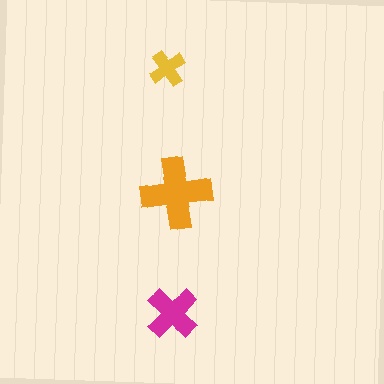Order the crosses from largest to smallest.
the orange one, the magenta one, the yellow one.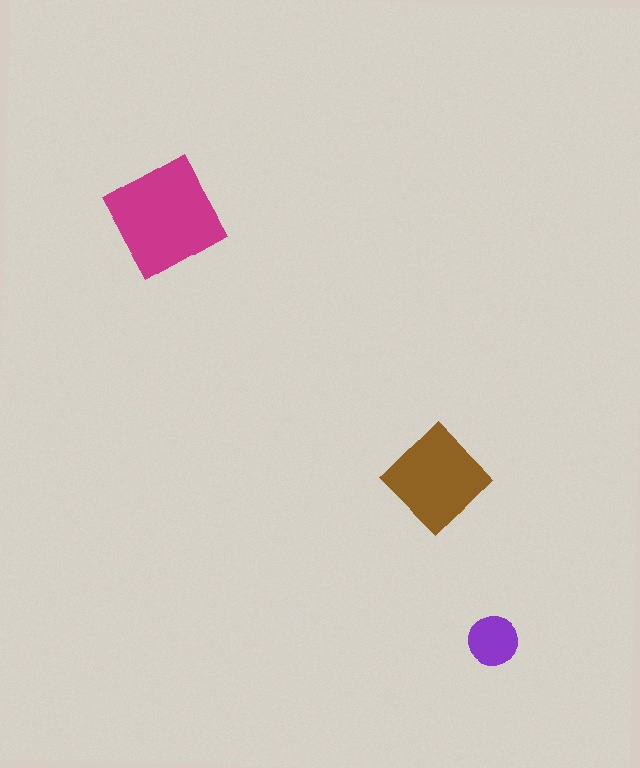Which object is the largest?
The magenta square.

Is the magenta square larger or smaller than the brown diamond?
Larger.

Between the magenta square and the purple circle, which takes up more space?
The magenta square.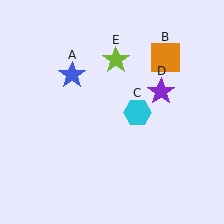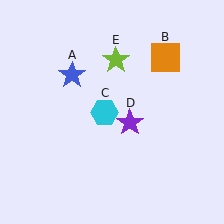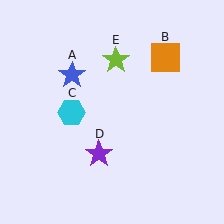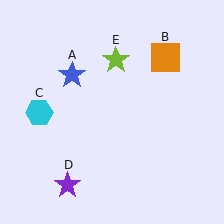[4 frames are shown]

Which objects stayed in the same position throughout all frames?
Blue star (object A) and orange square (object B) and lime star (object E) remained stationary.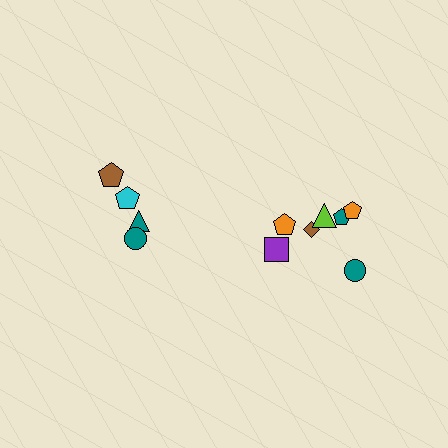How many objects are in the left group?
There are 4 objects.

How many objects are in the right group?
There are 7 objects.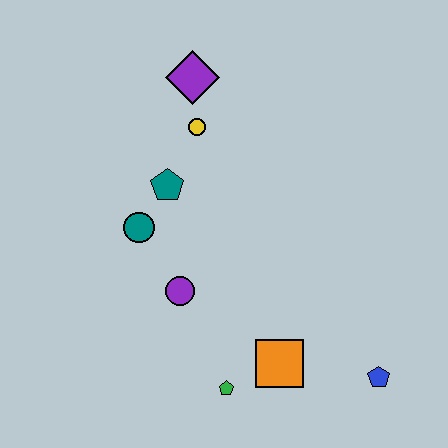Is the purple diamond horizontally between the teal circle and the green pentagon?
Yes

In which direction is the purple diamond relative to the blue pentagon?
The purple diamond is above the blue pentagon.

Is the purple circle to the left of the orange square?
Yes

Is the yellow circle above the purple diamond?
No